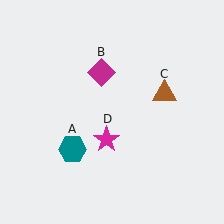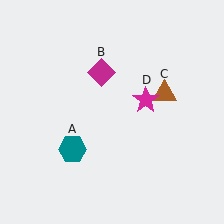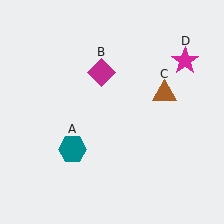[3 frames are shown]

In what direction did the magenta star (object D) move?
The magenta star (object D) moved up and to the right.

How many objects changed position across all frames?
1 object changed position: magenta star (object D).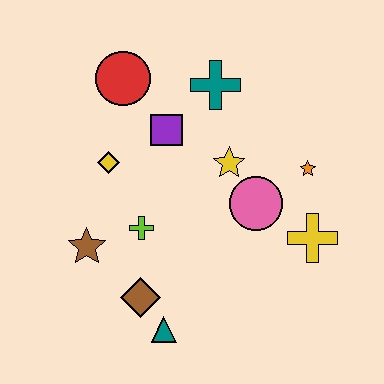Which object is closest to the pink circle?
The yellow star is closest to the pink circle.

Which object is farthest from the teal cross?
The teal triangle is farthest from the teal cross.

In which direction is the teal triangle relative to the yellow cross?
The teal triangle is to the left of the yellow cross.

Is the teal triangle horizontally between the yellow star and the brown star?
Yes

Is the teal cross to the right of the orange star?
No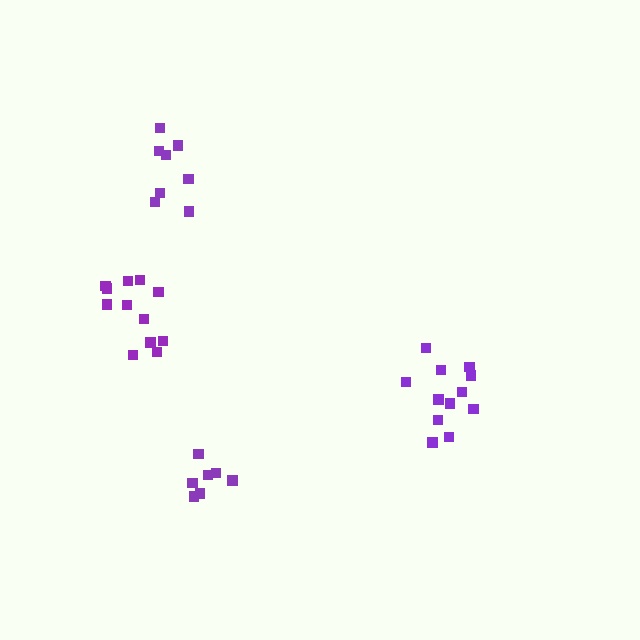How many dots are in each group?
Group 1: 7 dots, Group 2: 12 dots, Group 3: 8 dots, Group 4: 12 dots (39 total).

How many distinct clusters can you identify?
There are 4 distinct clusters.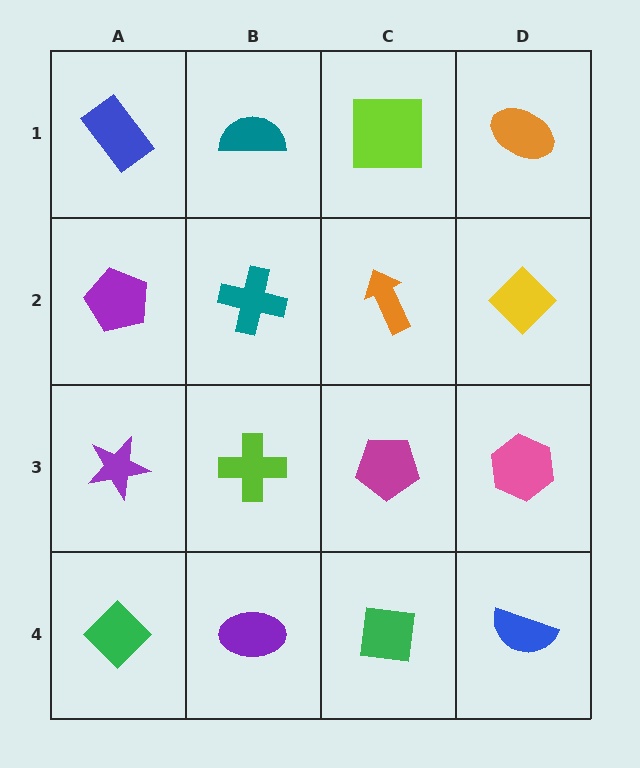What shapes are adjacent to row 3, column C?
An orange arrow (row 2, column C), a green square (row 4, column C), a lime cross (row 3, column B), a pink hexagon (row 3, column D).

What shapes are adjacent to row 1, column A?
A purple pentagon (row 2, column A), a teal semicircle (row 1, column B).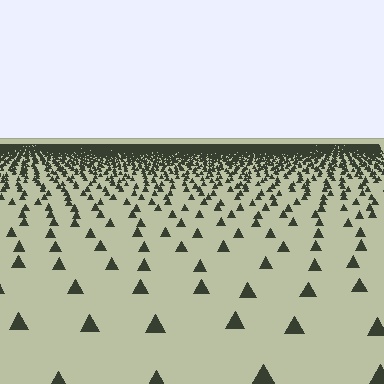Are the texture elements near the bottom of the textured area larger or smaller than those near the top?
Larger. Near the bottom, elements are closer to the viewer and appear at a bigger on-screen size.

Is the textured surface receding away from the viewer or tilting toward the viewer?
The surface is receding away from the viewer. Texture elements get smaller and denser toward the top.